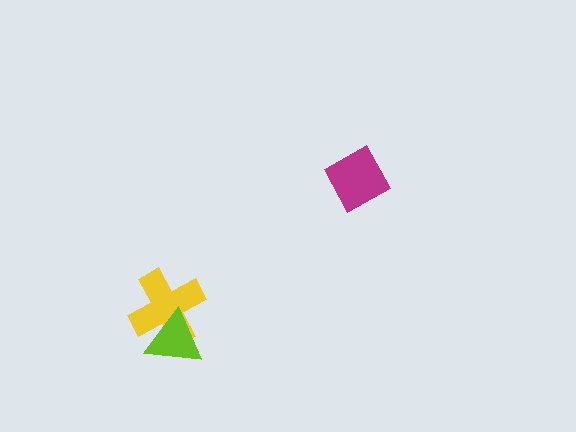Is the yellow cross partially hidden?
Yes, it is partially covered by another shape.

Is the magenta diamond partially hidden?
No, no other shape covers it.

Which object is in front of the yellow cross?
The lime triangle is in front of the yellow cross.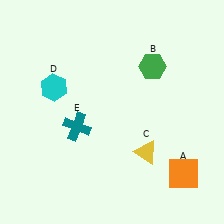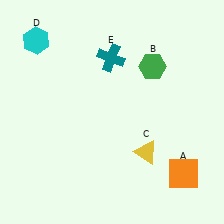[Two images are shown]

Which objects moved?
The objects that moved are: the cyan hexagon (D), the teal cross (E).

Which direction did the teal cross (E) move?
The teal cross (E) moved up.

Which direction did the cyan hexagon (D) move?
The cyan hexagon (D) moved up.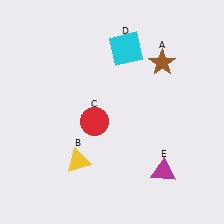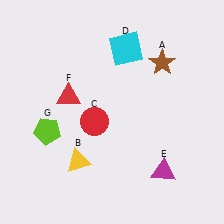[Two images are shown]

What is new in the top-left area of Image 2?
A red triangle (F) was added in the top-left area of Image 2.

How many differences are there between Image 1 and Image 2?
There are 2 differences between the two images.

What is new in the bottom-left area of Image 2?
A lime pentagon (G) was added in the bottom-left area of Image 2.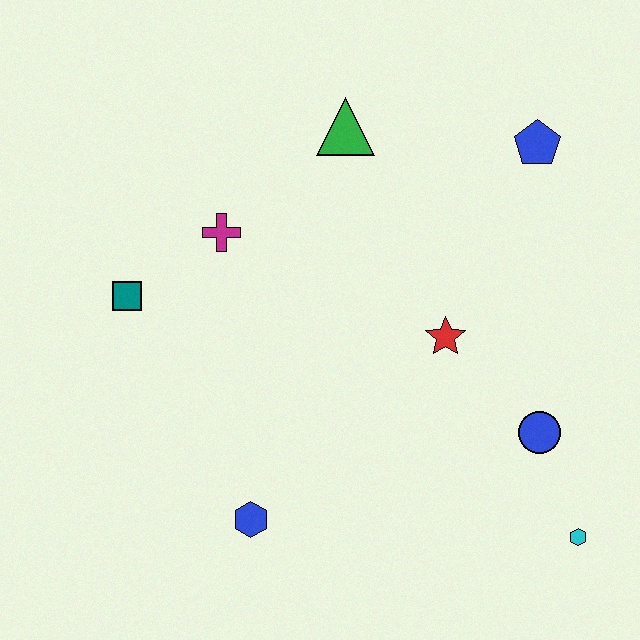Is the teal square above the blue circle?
Yes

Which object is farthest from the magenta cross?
The cyan hexagon is farthest from the magenta cross.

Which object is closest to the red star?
The blue circle is closest to the red star.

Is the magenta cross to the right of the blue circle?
No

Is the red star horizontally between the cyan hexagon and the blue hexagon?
Yes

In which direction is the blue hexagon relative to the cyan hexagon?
The blue hexagon is to the left of the cyan hexagon.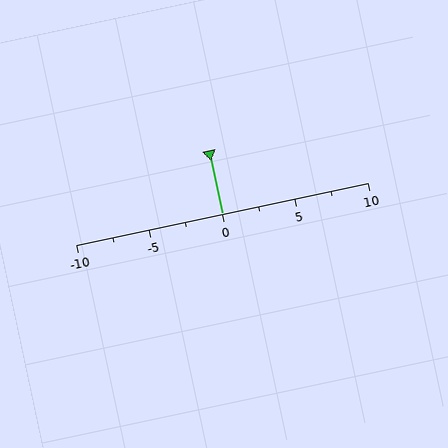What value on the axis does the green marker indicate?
The marker indicates approximately 0.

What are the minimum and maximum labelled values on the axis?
The axis runs from -10 to 10.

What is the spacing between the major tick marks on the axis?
The major ticks are spaced 5 apart.